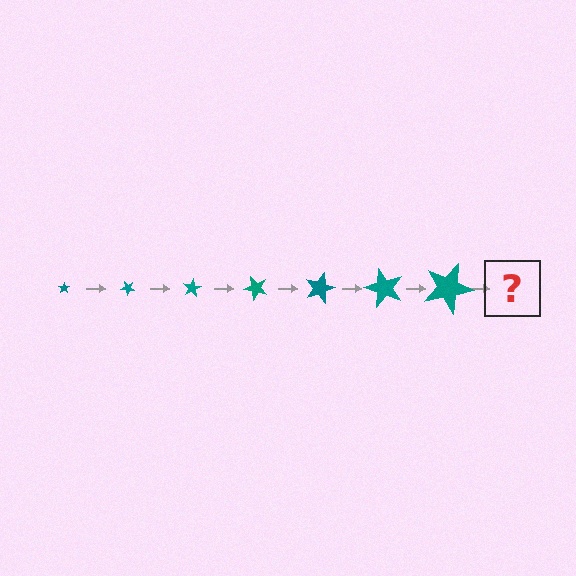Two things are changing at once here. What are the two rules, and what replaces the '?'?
The two rules are that the star grows larger each step and it rotates 40 degrees each step. The '?' should be a star, larger than the previous one and rotated 280 degrees from the start.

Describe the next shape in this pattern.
It should be a star, larger than the previous one and rotated 280 degrees from the start.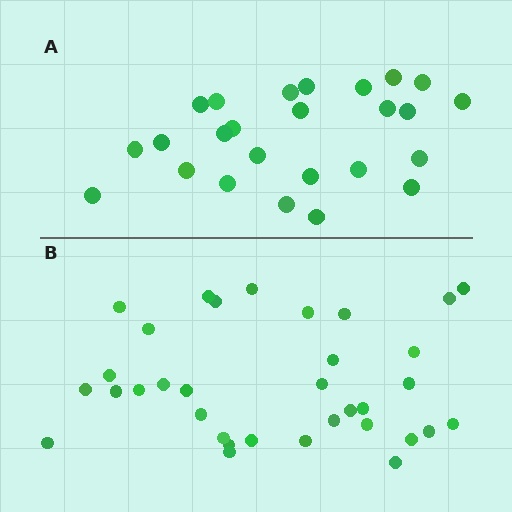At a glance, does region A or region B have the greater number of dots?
Region B (the bottom region) has more dots.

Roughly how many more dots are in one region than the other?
Region B has roughly 8 or so more dots than region A.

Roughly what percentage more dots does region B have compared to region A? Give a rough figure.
About 35% more.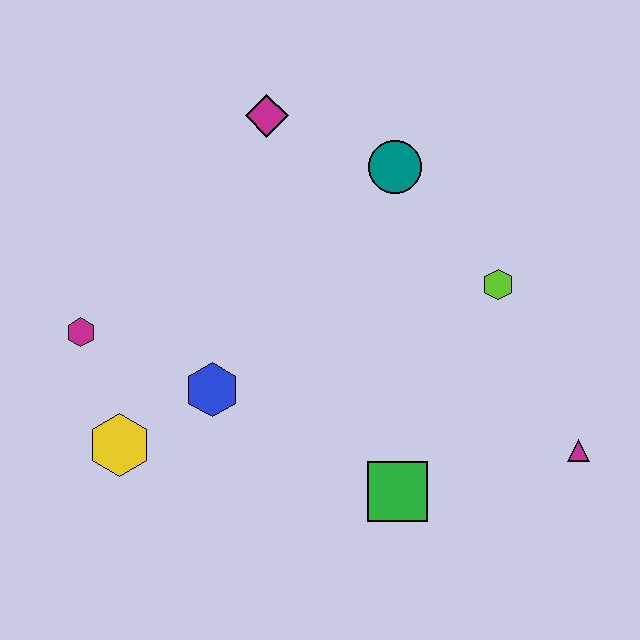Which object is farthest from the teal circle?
The yellow hexagon is farthest from the teal circle.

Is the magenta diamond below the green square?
No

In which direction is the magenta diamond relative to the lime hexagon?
The magenta diamond is to the left of the lime hexagon.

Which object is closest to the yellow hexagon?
The blue hexagon is closest to the yellow hexagon.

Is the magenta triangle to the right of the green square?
Yes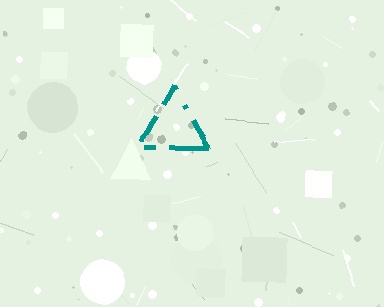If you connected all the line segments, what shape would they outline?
They would outline a triangle.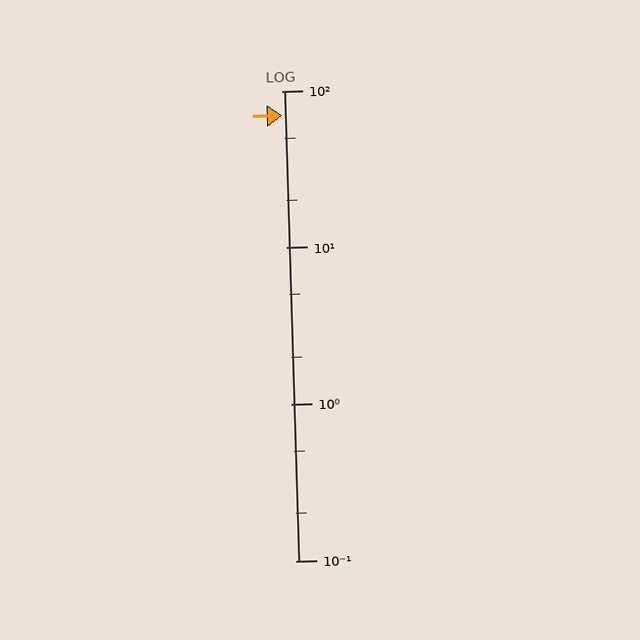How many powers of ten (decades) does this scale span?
The scale spans 3 decades, from 0.1 to 100.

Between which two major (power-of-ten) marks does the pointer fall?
The pointer is between 10 and 100.